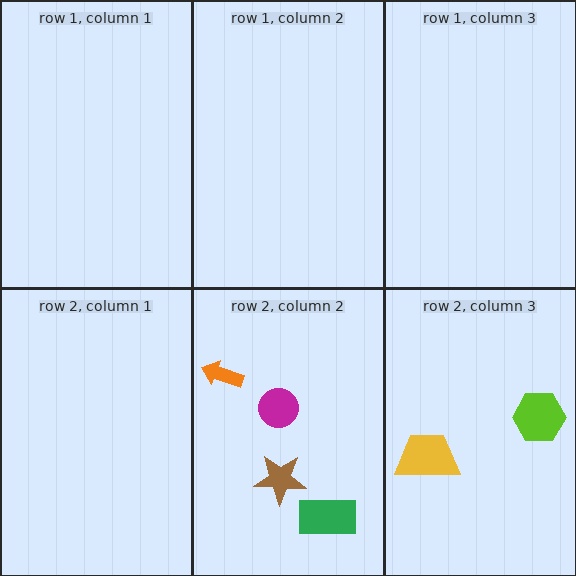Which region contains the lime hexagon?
The row 2, column 3 region.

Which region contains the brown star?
The row 2, column 2 region.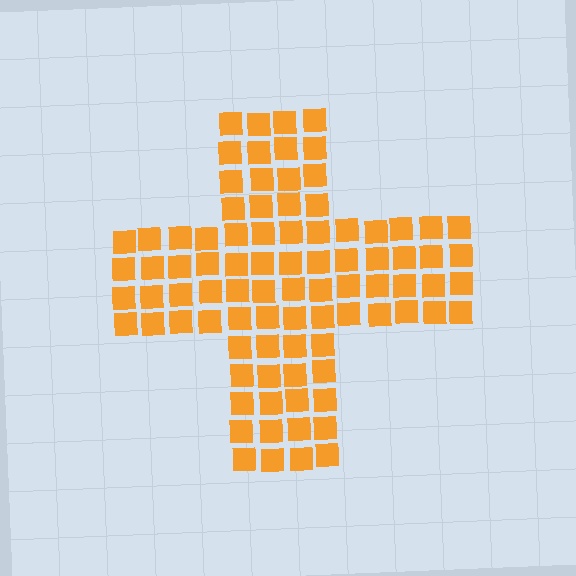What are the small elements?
The small elements are squares.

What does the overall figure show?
The overall figure shows a cross.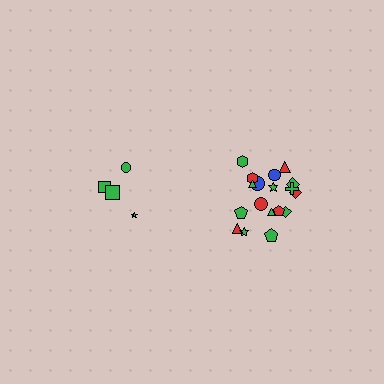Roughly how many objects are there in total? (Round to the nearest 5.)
Roughly 20 objects in total.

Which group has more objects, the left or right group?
The right group.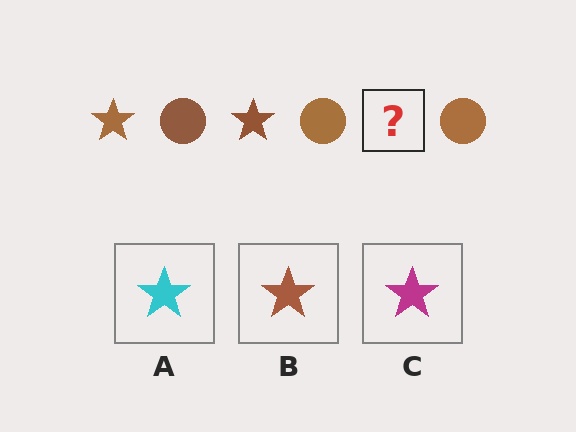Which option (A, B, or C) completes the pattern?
B.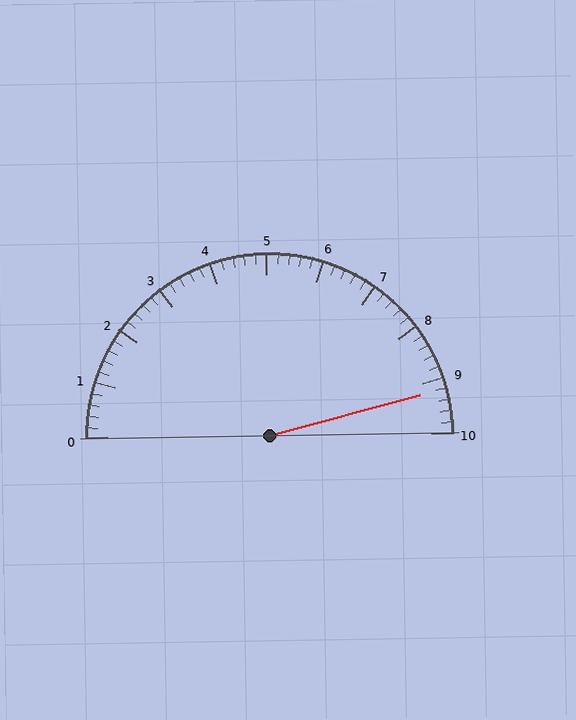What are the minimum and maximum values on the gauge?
The gauge ranges from 0 to 10.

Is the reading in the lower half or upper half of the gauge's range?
The reading is in the upper half of the range (0 to 10).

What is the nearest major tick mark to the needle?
The nearest major tick mark is 9.